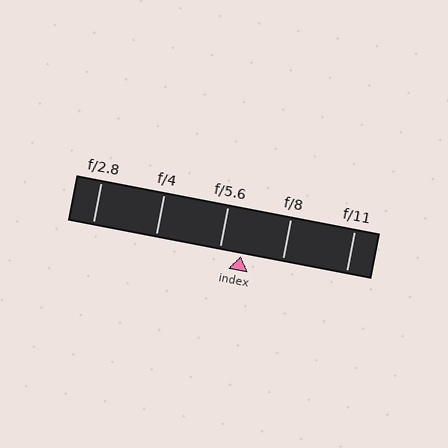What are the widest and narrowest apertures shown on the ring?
The widest aperture shown is f/2.8 and the narrowest is f/11.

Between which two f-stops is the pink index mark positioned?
The index mark is between f/5.6 and f/8.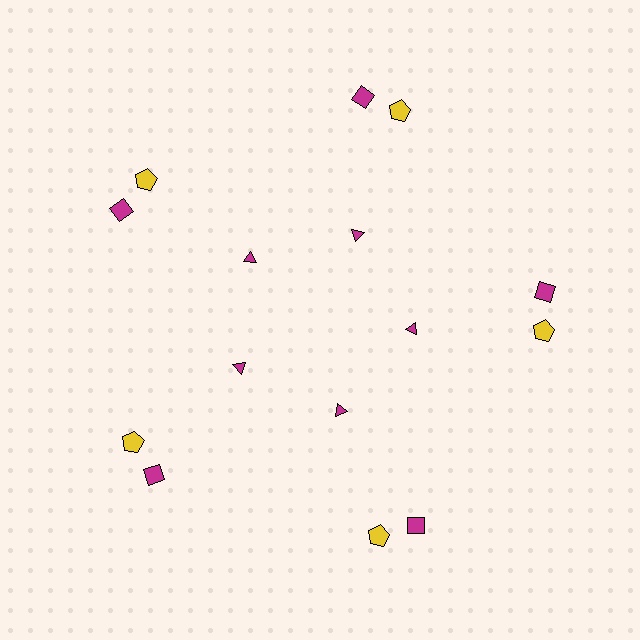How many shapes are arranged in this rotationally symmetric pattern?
There are 15 shapes, arranged in 5 groups of 3.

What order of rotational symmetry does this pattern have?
This pattern has 5-fold rotational symmetry.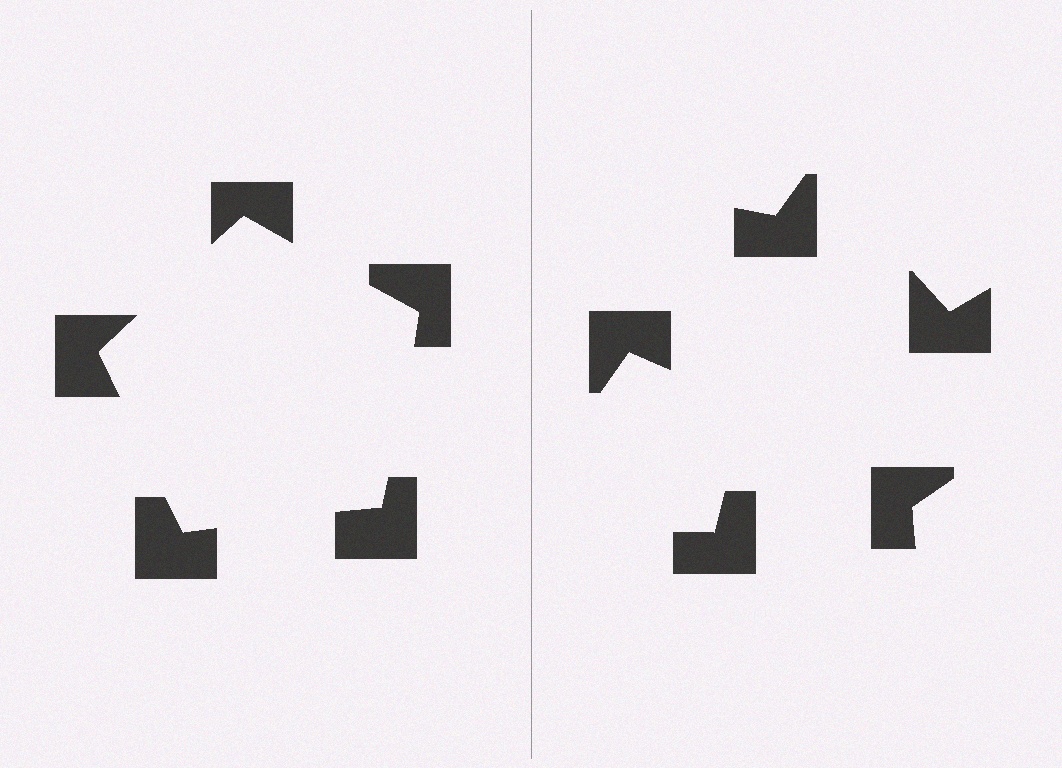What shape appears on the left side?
An illusory pentagon.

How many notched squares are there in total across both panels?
10 — 5 on each side.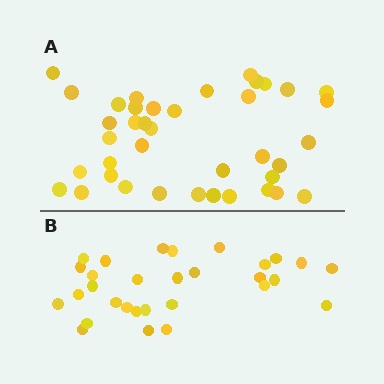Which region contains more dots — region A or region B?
Region A (the top region) has more dots.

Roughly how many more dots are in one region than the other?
Region A has roughly 8 or so more dots than region B.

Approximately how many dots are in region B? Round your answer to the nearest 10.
About 30 dots.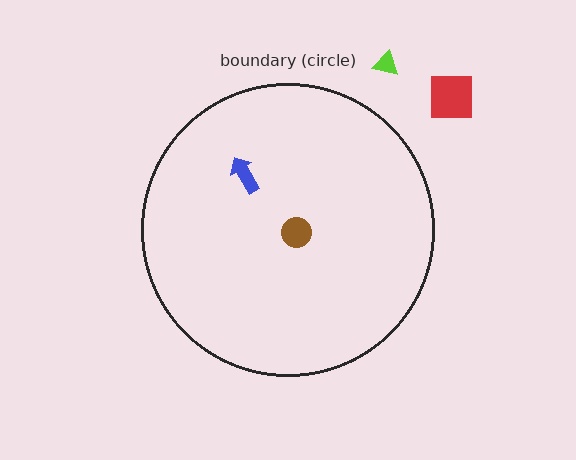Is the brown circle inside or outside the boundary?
Inside.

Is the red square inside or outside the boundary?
Outside.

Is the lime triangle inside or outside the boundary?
Outside.